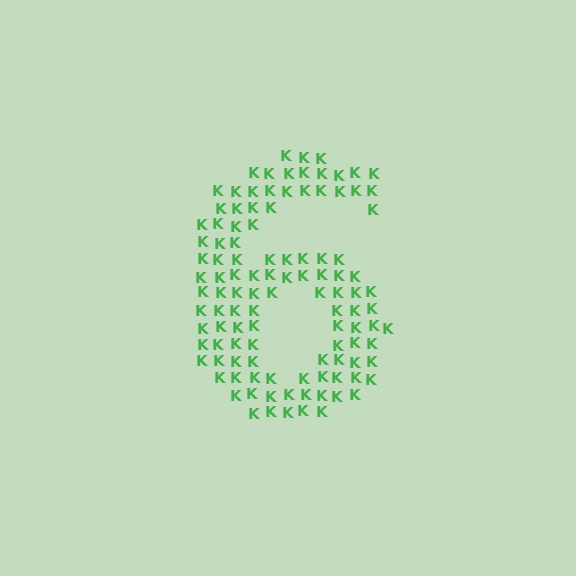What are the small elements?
The small elements are letter K's.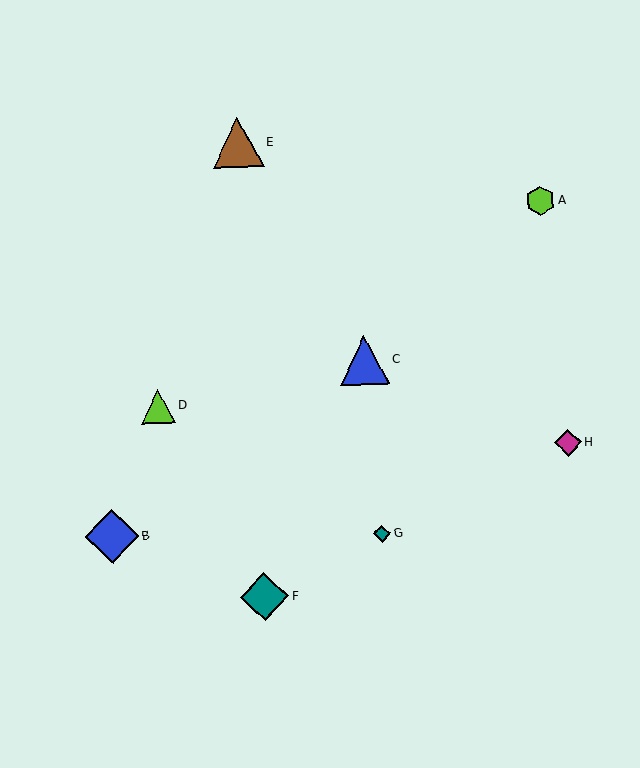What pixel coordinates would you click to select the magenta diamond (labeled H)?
Click at (568, 443) to select the magenta diamond H.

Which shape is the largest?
The blue diamond (labeled B) is the largest.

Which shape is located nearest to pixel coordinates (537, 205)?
The lime hexagon (labeled A) at (540, 201) is nearest to that location.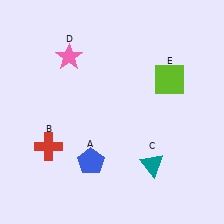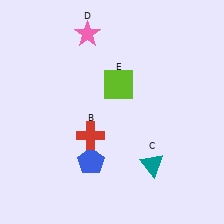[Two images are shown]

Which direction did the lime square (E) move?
The lime square (E) moved left.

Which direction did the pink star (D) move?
The pink star (D) moved up.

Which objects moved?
The objects that moved are: the red cross (B), the pink star (D), the lime square (E).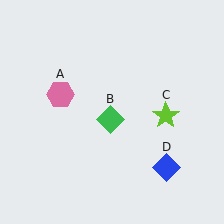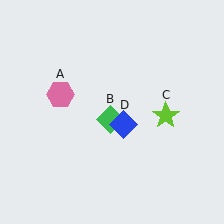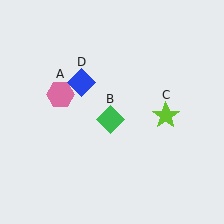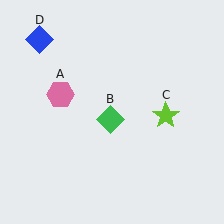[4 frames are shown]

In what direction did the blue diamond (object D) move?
The blue diamond (object D) moved up and to the left.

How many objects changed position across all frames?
1 object changed position: blue diamond (object D).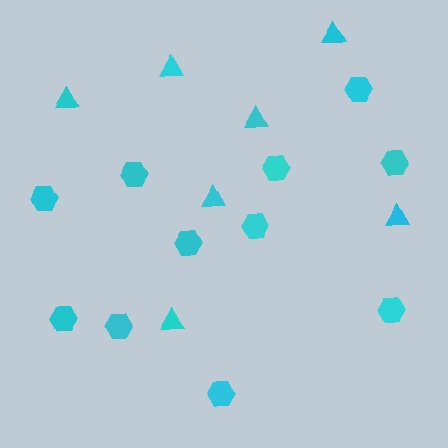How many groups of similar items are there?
There are 2 groups: one group of hexagons (11) and one group of triangles (7).